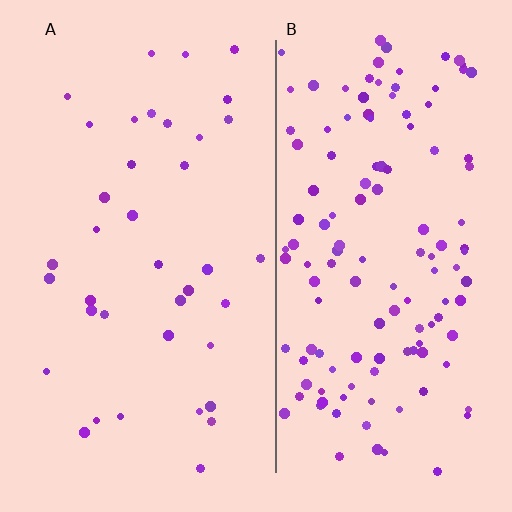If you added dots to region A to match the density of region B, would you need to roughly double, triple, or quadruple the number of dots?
Approximately triple.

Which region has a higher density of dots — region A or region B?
B (the right).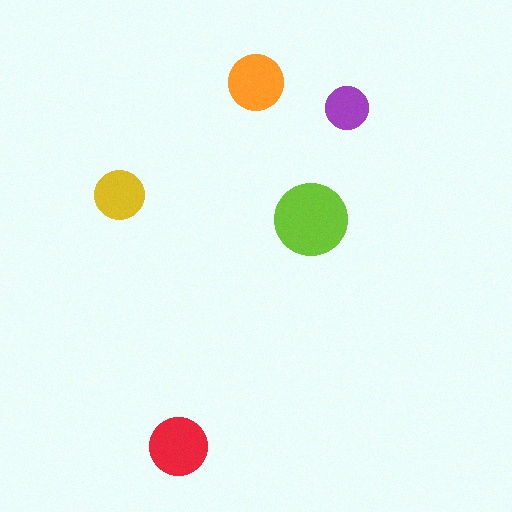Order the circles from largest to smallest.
the lime one, the red one, the orange one, the yellow one, the purple one.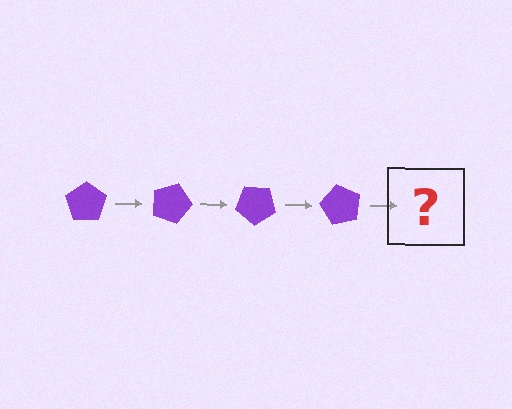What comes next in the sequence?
The next element should be a purple pentagon rotated 80 degrees.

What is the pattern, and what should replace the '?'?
The pattern is that the pentagon rotates 20 degrees each step. The '?' should be a purple pentagon rotated 80 degrees.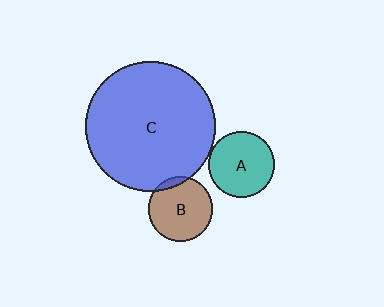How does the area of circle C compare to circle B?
Approximately 4.1 times.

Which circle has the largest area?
Circle C (blue).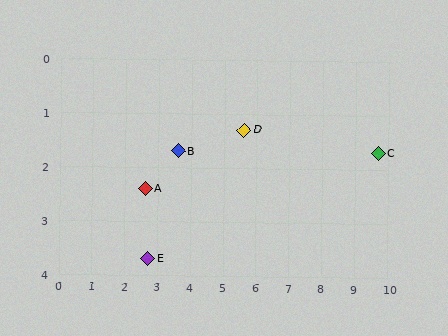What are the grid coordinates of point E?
Point E is at approximately (2.7, 3.7).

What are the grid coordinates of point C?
Point C is at approximately (9.7, 1.7).